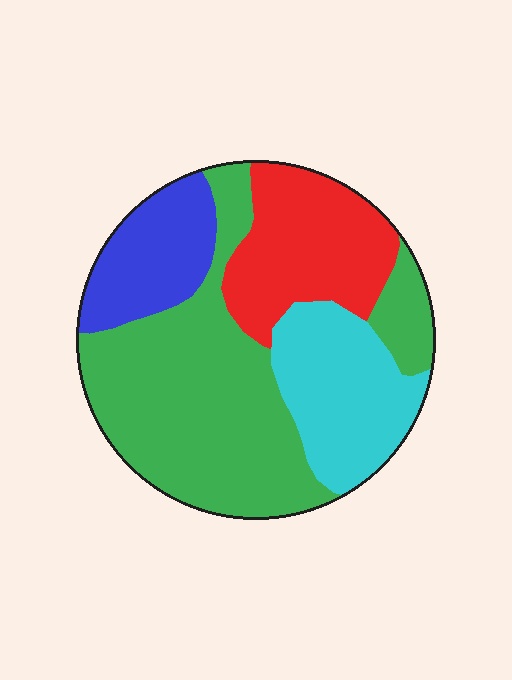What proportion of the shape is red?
Red covers roughly 20% of the shape.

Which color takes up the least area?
Blue, at roughly 15%.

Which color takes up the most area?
Green, at roughly 45%.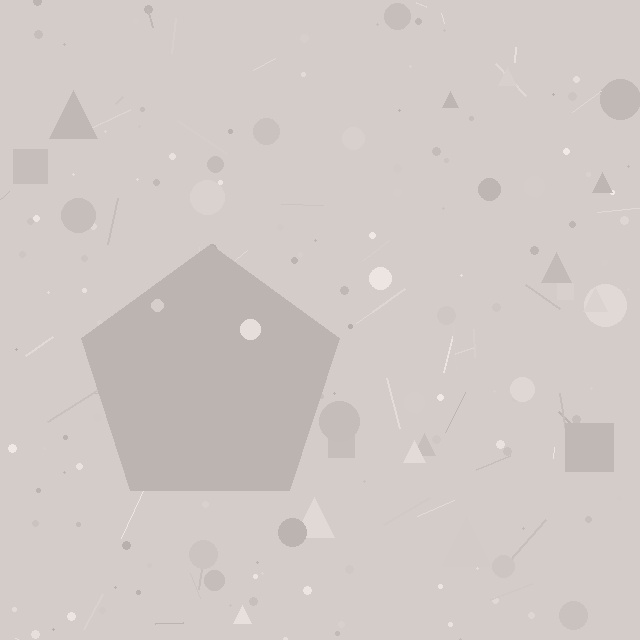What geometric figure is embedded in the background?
A pentagon is embedded in the background.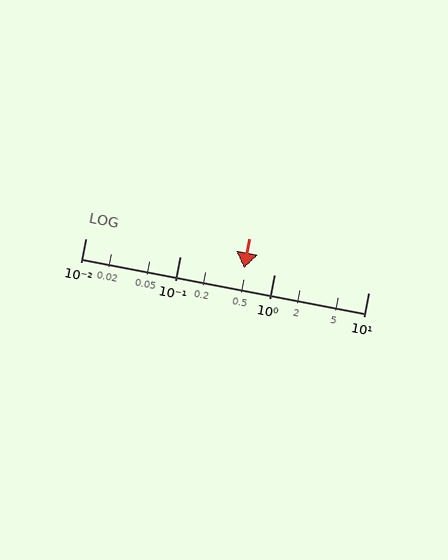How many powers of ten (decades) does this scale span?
The scale spans 3 decades, from 0.01 to 10.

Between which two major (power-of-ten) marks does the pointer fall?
The pointer is between 0.1 and 1.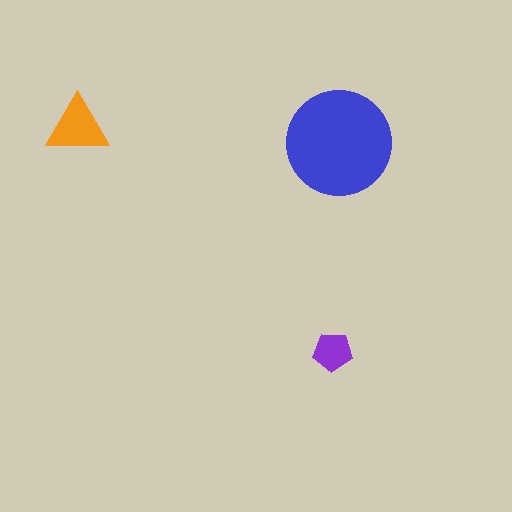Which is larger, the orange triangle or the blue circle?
The blue circle.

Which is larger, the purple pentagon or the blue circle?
The blue circle.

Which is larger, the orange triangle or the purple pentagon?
The orange triangle.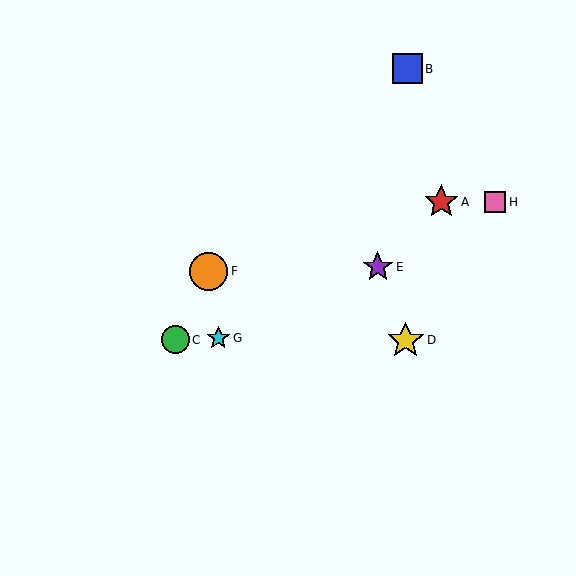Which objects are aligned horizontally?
Objects A, H are aligned horizontally.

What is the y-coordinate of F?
Object F is at y≈271.